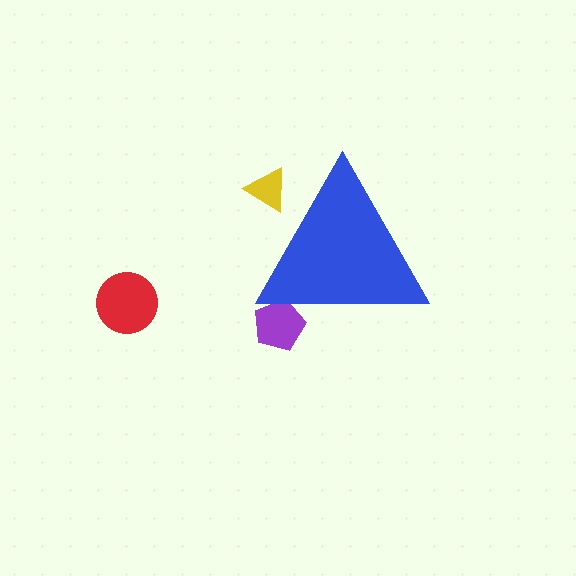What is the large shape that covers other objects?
A blue triangle.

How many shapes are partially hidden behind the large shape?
2 shapes are partially hidden.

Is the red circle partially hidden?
No, the red circle is fully visible.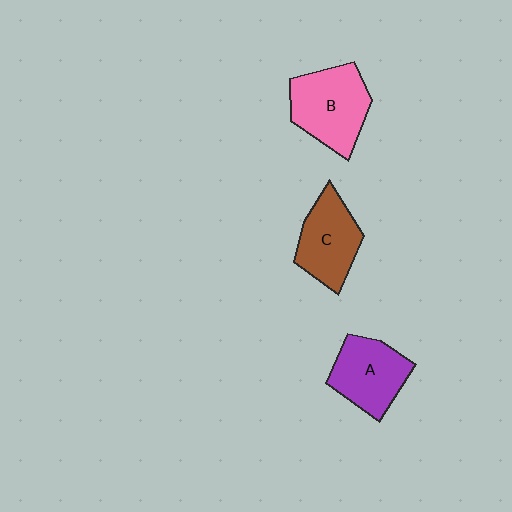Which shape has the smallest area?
Shape C (brown).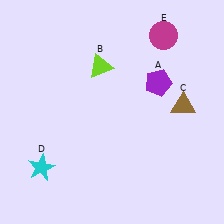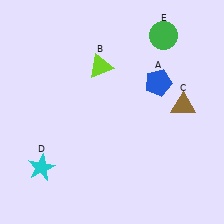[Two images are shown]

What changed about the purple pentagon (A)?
In Image 1, A is purple. In Image 2, it changed to blue.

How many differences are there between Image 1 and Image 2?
There are 2 differences between the two images.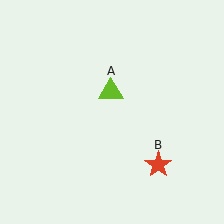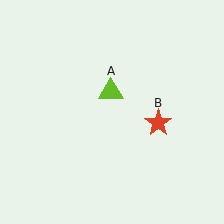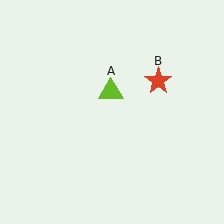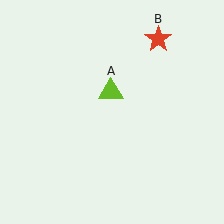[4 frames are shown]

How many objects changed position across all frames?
1 object changed position: red star (object B).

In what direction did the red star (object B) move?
The red star (object B) moved up.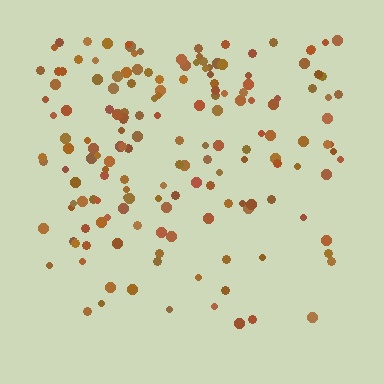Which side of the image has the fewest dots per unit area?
The bottom.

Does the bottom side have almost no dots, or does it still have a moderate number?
Still a moderate number, just noticeably fewer than the top.